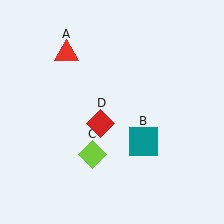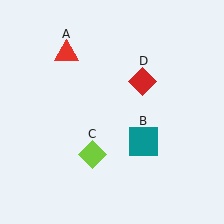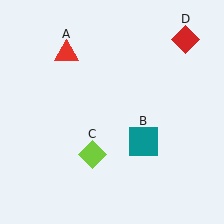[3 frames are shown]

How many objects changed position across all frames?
1 object changed position: red diamond (object D).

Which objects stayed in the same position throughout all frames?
Red triangle (object A) and teal square (object B) and lime diamond (object C) remained stationary.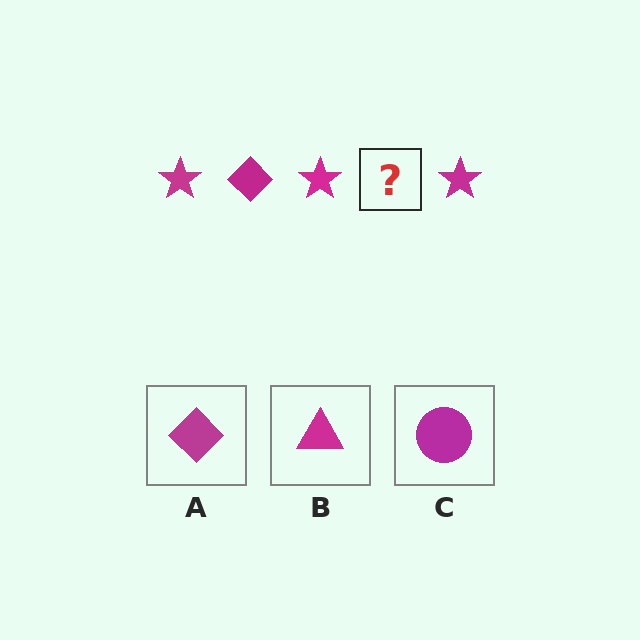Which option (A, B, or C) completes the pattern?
A.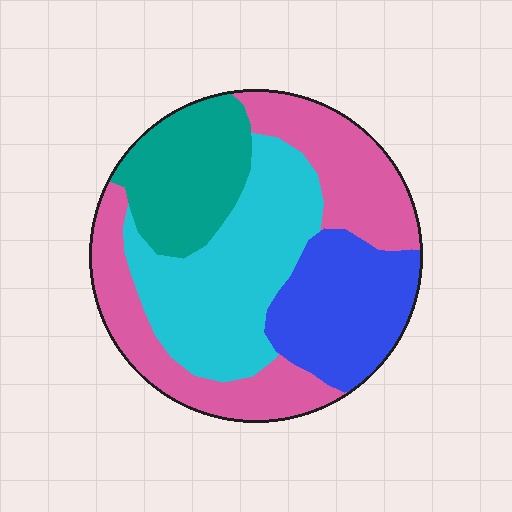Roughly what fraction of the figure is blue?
Blue takes up about one fifth (1/5) of the figure.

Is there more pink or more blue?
Pink.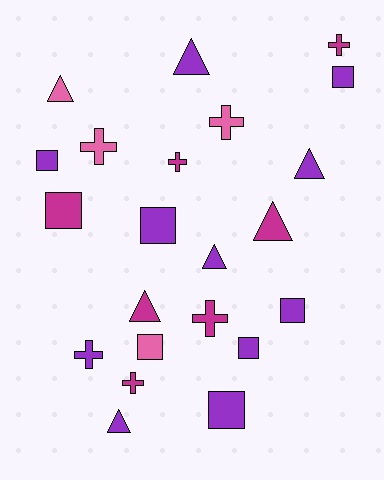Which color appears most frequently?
Purple, with 11 objects.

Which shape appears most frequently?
Square, with 8 objects.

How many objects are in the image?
There are 22 objects.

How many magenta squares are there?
There is 1 magenta square.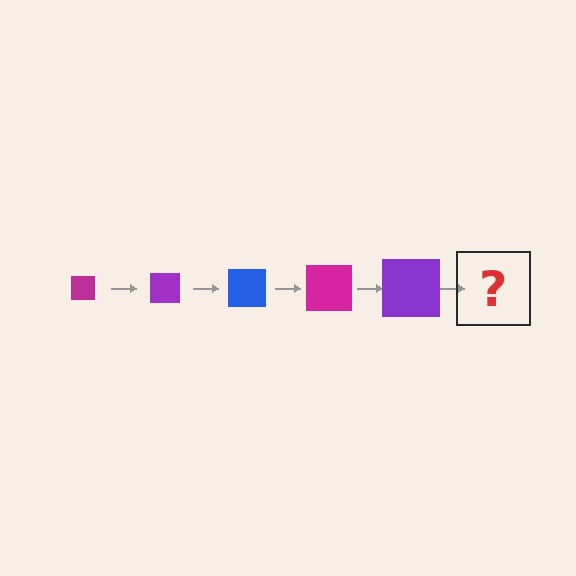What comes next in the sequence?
The next element should be a blue square, larger than the previous one.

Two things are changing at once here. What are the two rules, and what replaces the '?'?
The two rules are that the square grows larger each step and the color cycles through magenta, purple, and blue. The '?' should be a blue square, larger than the previous one.